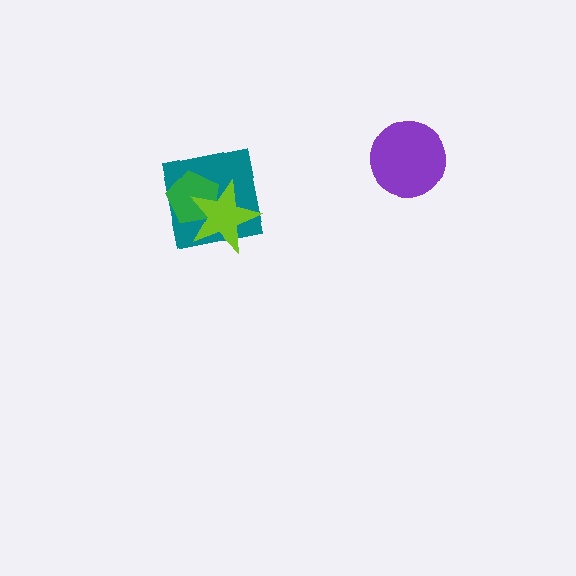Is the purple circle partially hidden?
No, no other shape covers it.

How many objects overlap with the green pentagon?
2 objects overlap with the green pentagon.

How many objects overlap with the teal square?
2 objects overlap with the teal square.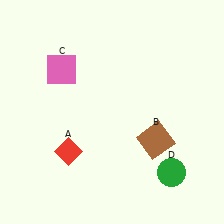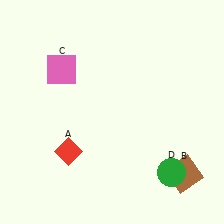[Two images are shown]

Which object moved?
The brown square (B) moved down.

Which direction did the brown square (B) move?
The brown square (B) moved down.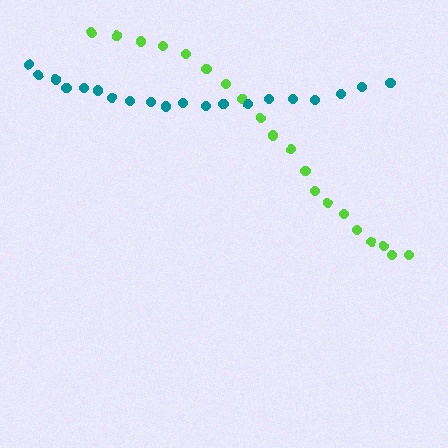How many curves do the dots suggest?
There are 2 distinct paths.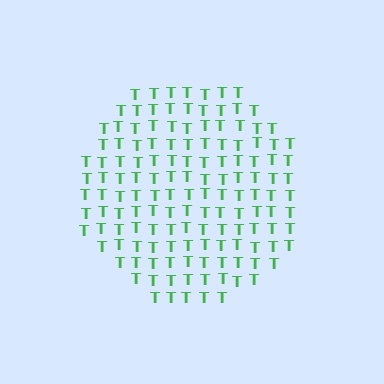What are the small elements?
The small elements are letter T's.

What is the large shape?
The large shape is a circle.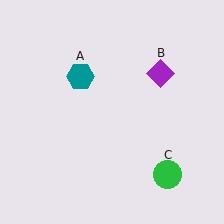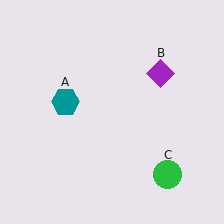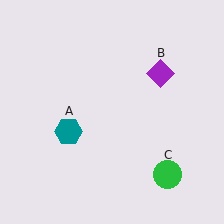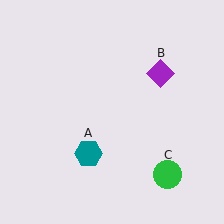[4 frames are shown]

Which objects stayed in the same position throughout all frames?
Purple diamond (object B) and green circle (object C) remained stationary.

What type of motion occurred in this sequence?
The teal hexagon (object A) rotated counterclockwise around the center of the scene.